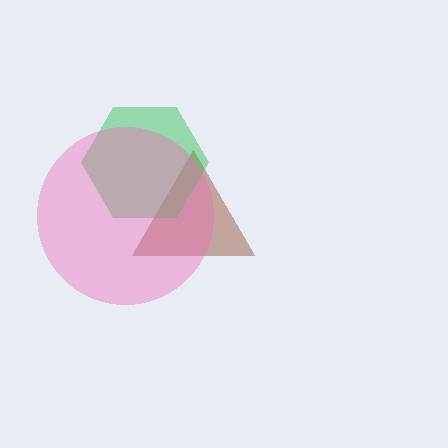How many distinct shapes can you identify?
There are 3 distinct shapes: a brown triangle, a green hexagon, a pink circle.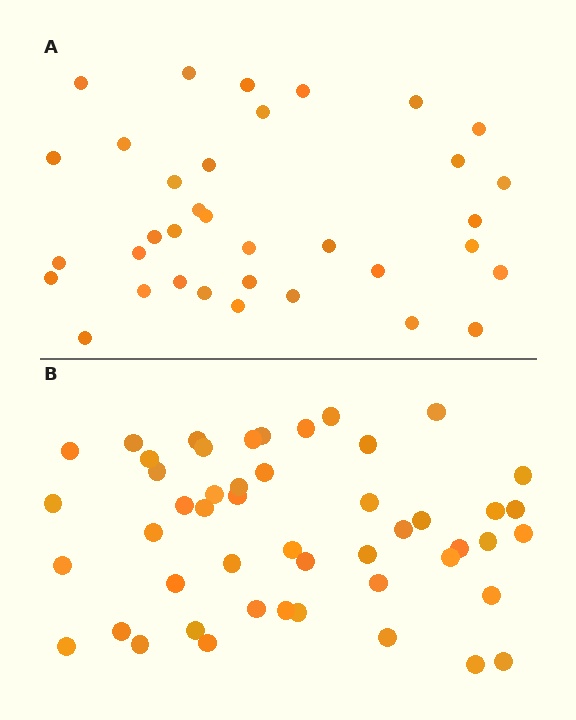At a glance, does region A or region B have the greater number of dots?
Region B (the bottom region) has more dots.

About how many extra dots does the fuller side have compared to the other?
Region B has approximately 15 more dots than region A.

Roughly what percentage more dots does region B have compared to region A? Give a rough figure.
About 40% more.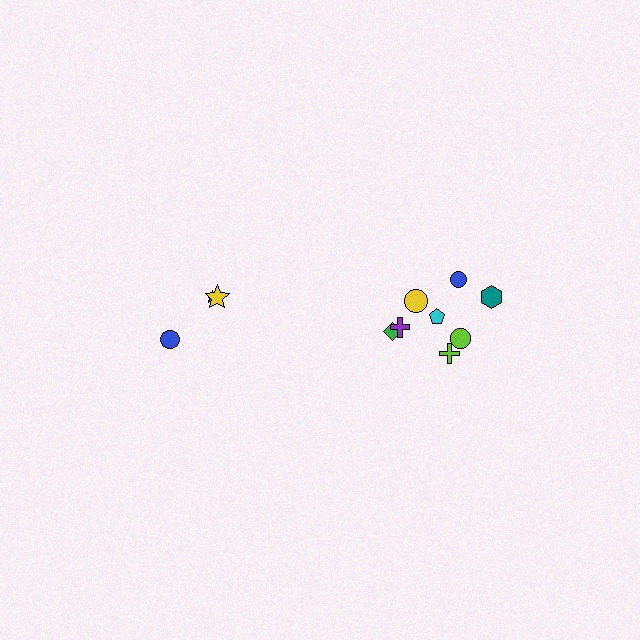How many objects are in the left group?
There are 3 objects.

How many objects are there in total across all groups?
There are 11 objects.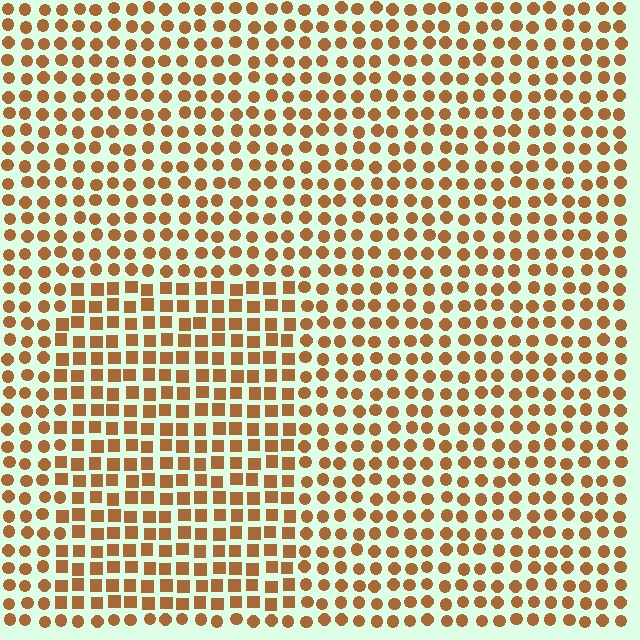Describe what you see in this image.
The image is filled with small brown elements arranged in a uniform grid. A rectangle-shaped region contains squares, while the surrounding area contains circles. The boundary is defined purely by the change in element shape.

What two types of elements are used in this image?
The image uses squares inside the rectangle region and circles outside it.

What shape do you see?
I see a rectangle.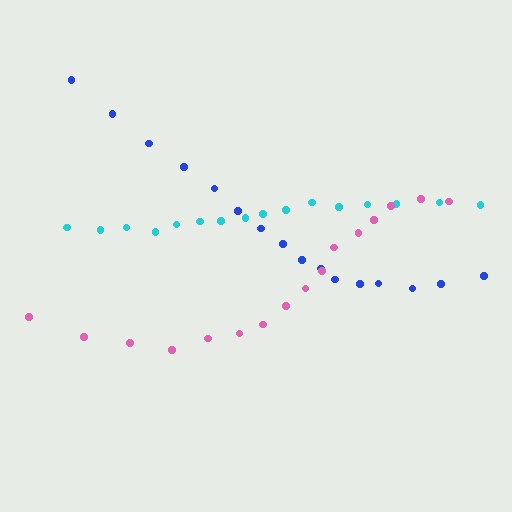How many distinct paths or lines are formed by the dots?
There are 3 distinct paths.